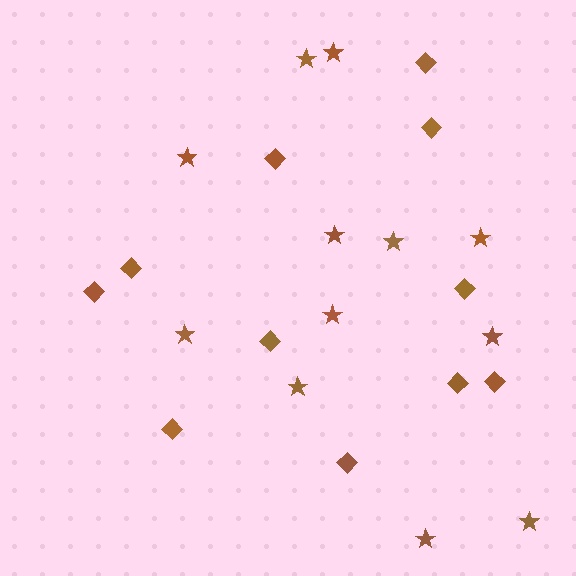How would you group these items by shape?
There are 2 groups: one group of diamonds (11) and one group of stars (12).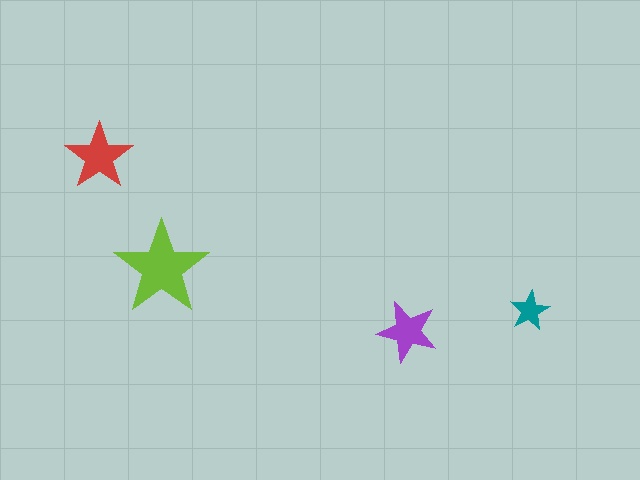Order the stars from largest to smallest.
the lime one, the red one, the purple one, the teal one.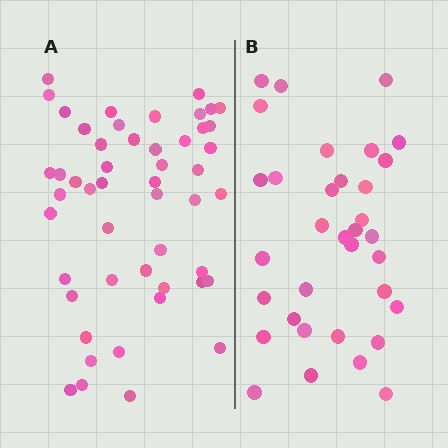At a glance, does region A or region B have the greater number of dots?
Region A (the left region) has more dots.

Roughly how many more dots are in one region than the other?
Region A has approximately 15 more dots than region B.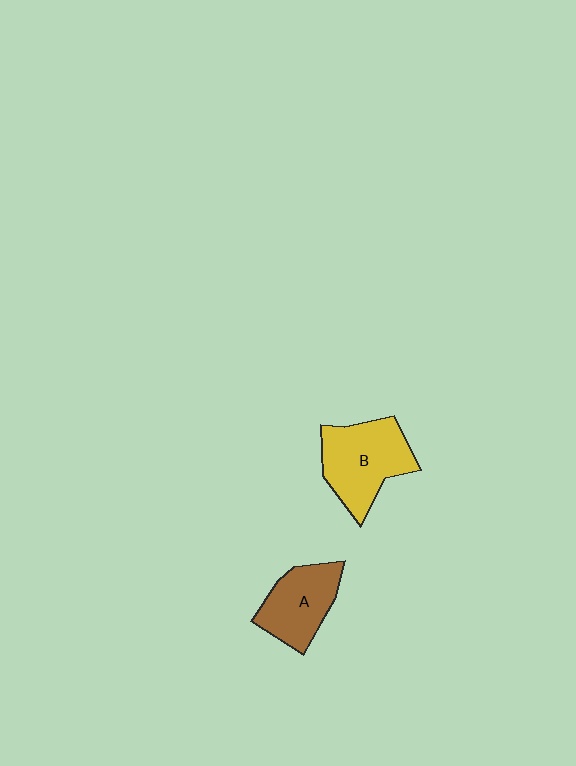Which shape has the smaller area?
Shape A (brown).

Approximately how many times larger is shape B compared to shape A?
Approximately 1.3 times.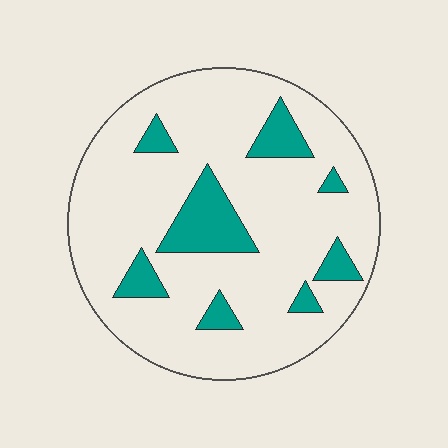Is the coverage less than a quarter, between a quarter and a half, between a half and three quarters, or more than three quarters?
Less than a quarter.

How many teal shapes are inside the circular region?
8.